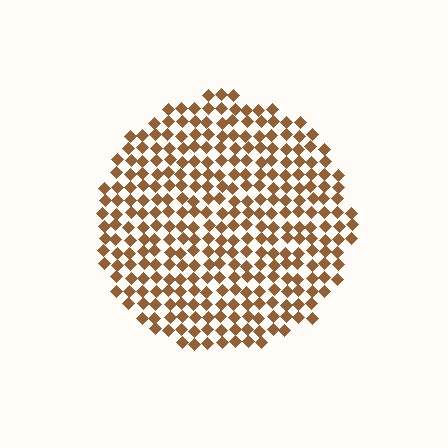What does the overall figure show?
The overall figure shows a circle.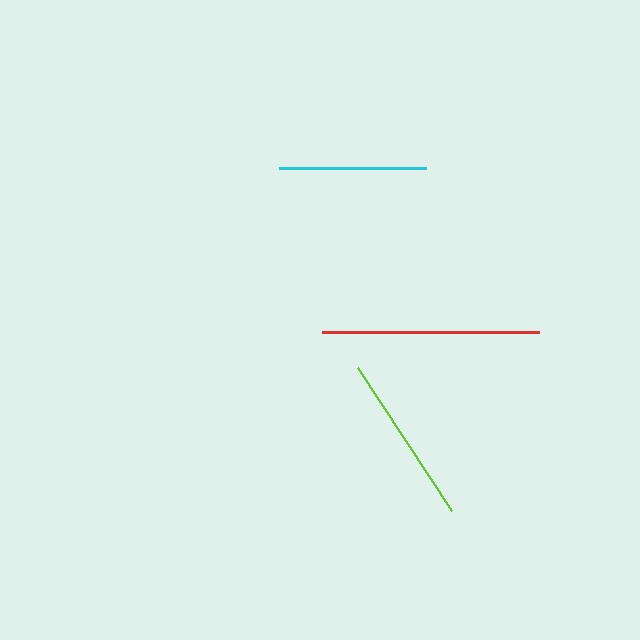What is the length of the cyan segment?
The cyan segment is approximately 147 pixels long.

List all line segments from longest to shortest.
From longest to shortest: red, lime, cyan.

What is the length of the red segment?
The red segment is approximately 217 pixels long.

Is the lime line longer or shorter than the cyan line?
The lime line is longer than the cyan line.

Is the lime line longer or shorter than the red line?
The red line is longer than the lime line.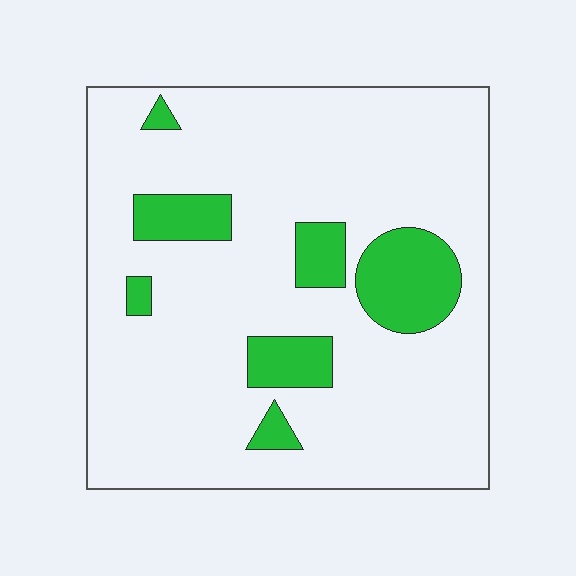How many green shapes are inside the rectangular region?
7.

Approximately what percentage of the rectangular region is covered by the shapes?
Approximately 15%.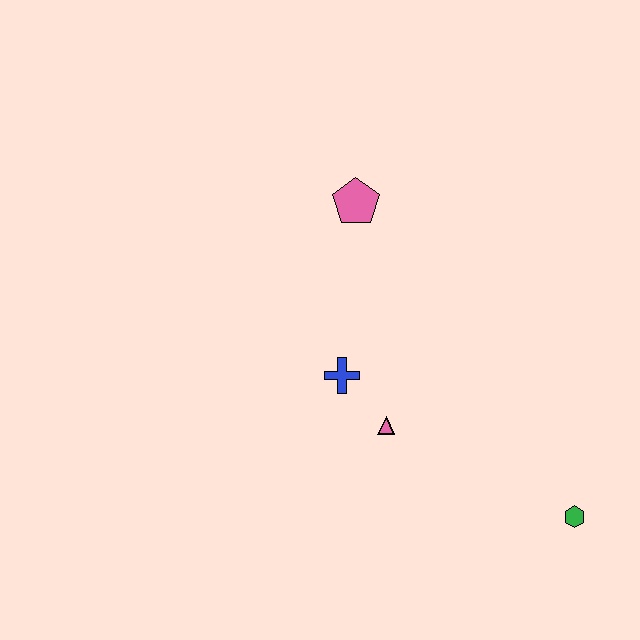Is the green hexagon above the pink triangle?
No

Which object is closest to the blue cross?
The pink triangle is closest to the blue cross.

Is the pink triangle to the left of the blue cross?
No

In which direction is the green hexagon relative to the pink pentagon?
The green hexagon is below the pink pentagon.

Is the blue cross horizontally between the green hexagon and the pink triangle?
No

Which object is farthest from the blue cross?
The green hexagon is farthest from the blue cross.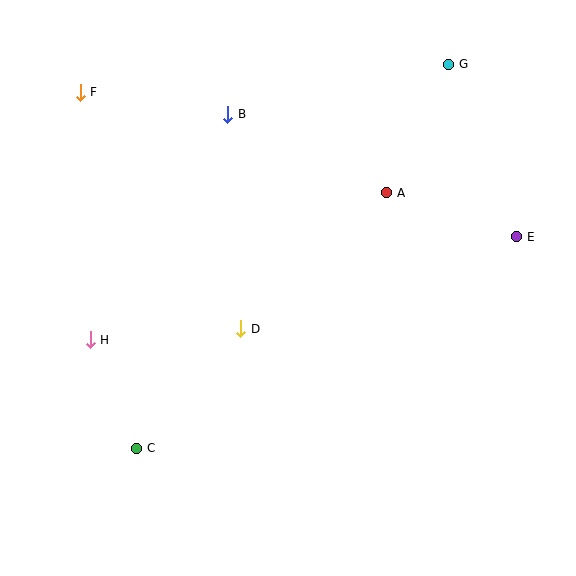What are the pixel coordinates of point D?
Point D is at (241, 329).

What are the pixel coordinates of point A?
Point A is at (387, 193).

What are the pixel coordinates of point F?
Point F is at (80, 92).